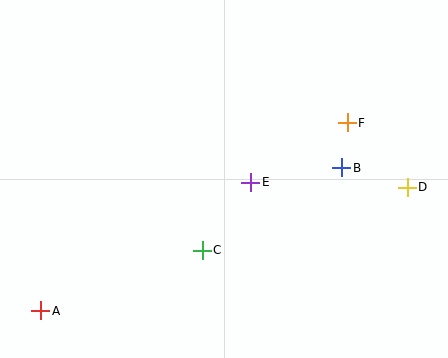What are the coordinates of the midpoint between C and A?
The midpoint between C and A is at (121, 280).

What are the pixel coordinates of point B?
Point B is at (342, 168).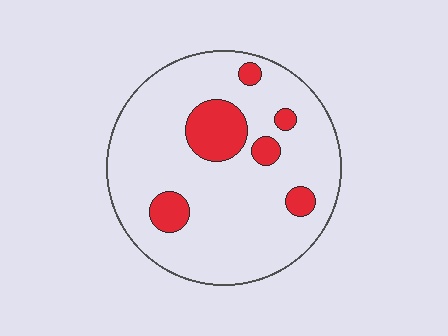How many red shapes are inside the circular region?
6.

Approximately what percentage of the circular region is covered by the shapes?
Approximately 15%.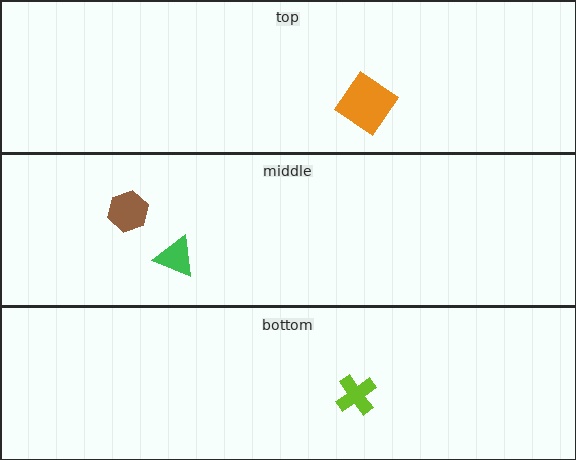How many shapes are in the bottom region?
1.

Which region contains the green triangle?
The middle region.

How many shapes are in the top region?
1.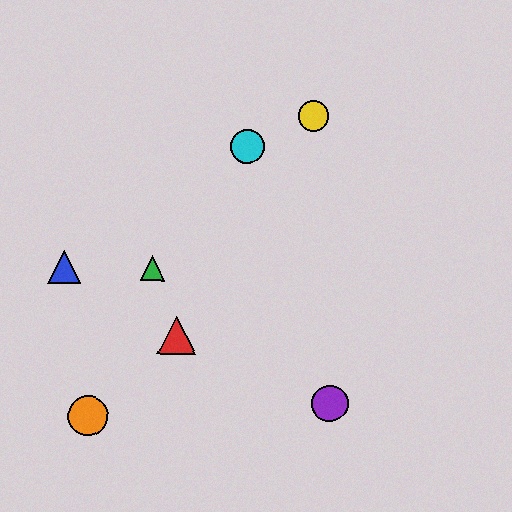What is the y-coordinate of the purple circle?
The purple circle is at y≈404.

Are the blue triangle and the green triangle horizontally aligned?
Yes, both are at y≈267.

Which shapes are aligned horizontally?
The blue triangle, the green triangle are aligned horizontally.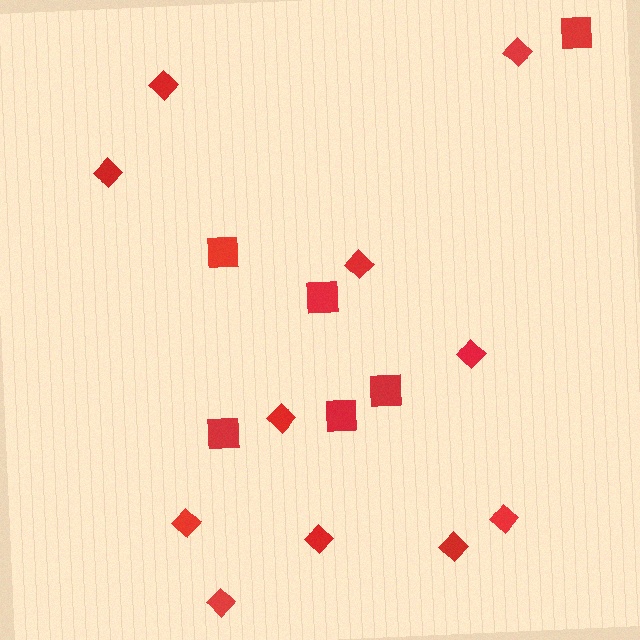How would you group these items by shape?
There are 2 groups: one group of diamonds (11) and one group of squares (6).